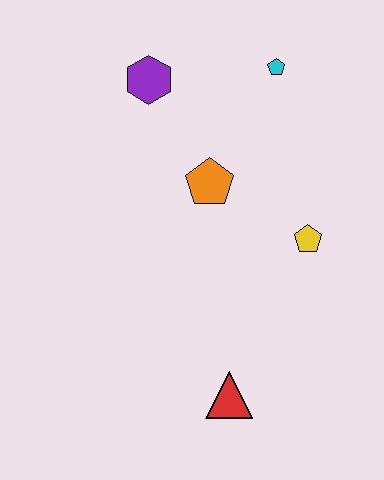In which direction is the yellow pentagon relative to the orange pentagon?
The yellow pentagon is to the right of the orange pentagon.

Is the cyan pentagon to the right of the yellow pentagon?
No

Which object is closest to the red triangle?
The yellow pentagon is closest to the red triangle.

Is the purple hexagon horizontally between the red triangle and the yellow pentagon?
No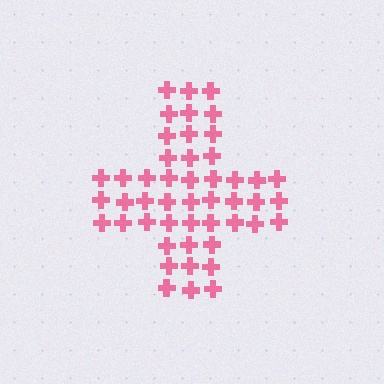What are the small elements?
The small elements are crosses.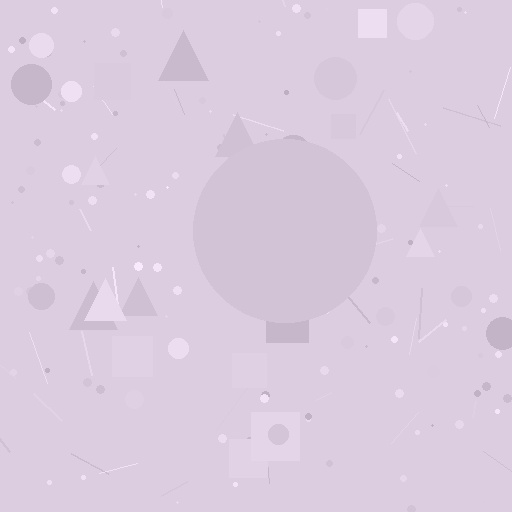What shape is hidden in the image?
A circle is hidden in the image.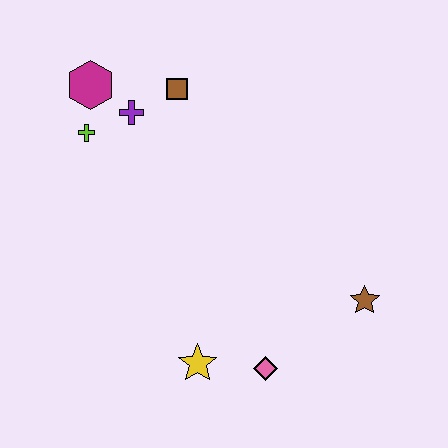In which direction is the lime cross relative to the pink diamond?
The lime cross is above the pink diamond.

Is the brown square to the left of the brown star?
Yes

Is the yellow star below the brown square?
Yes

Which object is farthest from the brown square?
The pink diamond is farthest from the brown square.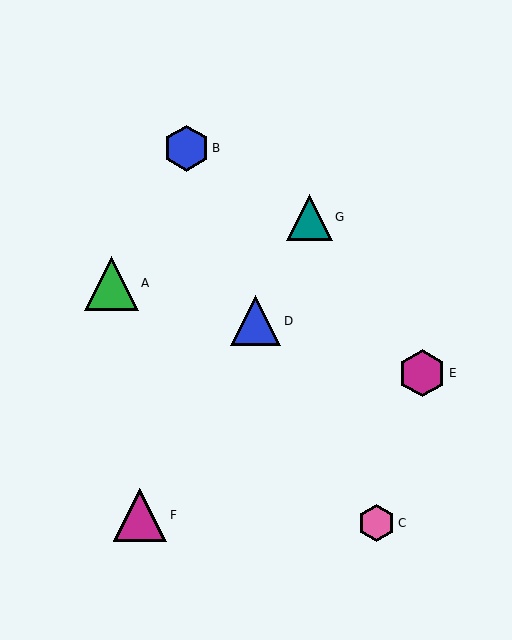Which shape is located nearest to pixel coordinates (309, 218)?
The teal triangle (labeled G) at (309, 217) is nearest to that location.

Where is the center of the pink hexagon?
The center of the pink hexagon is at (376, 523).